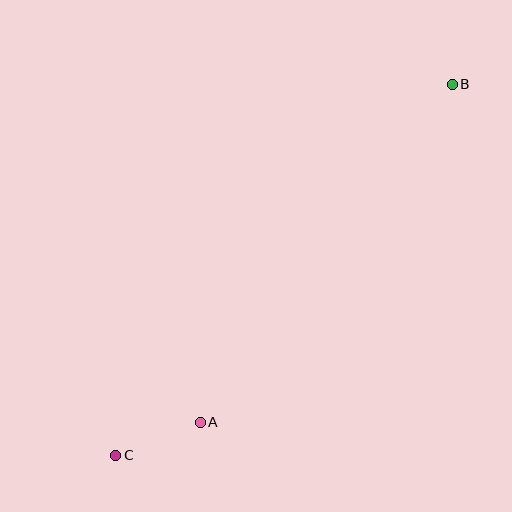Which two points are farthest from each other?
Points B and C are farthest from each other.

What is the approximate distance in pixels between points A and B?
The distance between A and B is approximately 422 pixels.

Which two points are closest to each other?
Points A and C are closest to each other.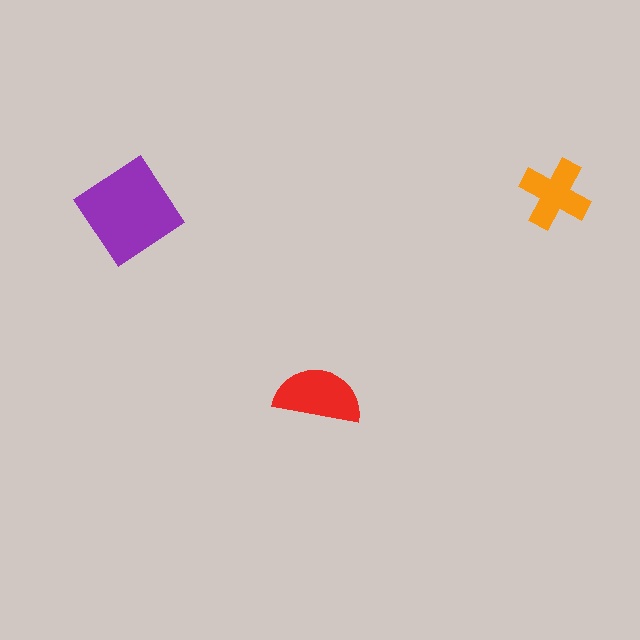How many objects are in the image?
There are 3 objects in the image.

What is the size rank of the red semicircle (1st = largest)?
2nd.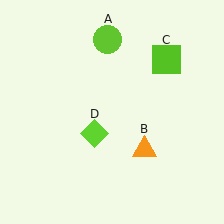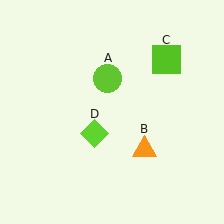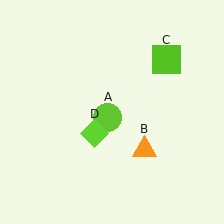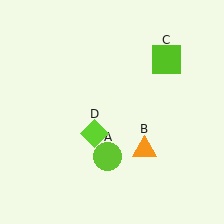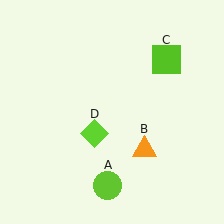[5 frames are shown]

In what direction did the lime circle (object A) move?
The lime circle (object A) moved down.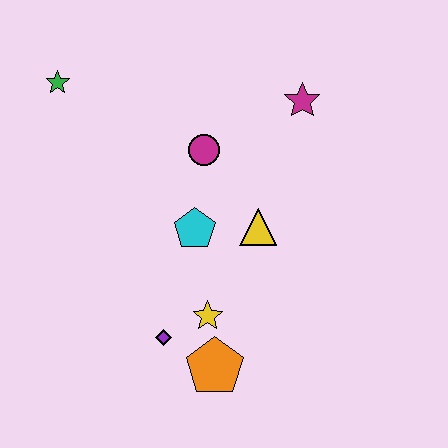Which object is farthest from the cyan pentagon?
The green star is farthest from the cyan pentagon.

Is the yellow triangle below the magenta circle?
Yes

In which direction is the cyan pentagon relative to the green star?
The cyan pentagon is below the green star.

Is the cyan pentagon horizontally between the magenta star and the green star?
Yes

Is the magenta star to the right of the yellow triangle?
Yes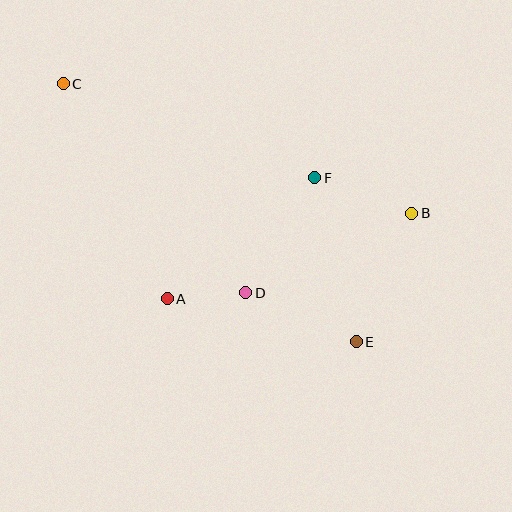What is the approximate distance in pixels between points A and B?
The distance between A and B is approximately 259 pixels.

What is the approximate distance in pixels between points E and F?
The distance between E and F is approximately 169 pixels.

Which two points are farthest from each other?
Points C and E are farthest from each other.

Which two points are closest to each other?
Points A and D are closest to each other.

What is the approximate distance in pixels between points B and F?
The distance between B and F is approximately 104 pixels.